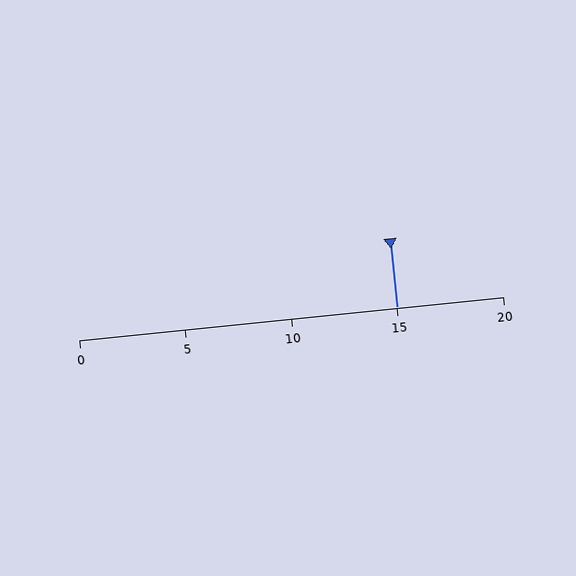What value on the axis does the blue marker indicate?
The marker indicates approximately 15.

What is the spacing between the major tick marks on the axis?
The major ticks are spaced 5 apart.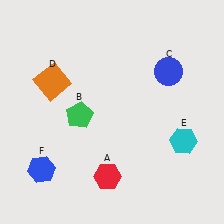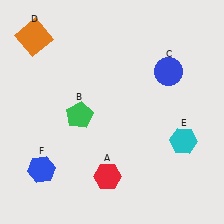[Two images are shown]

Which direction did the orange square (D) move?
The orange square (D) moved up.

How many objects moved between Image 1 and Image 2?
1 object moved between the two images.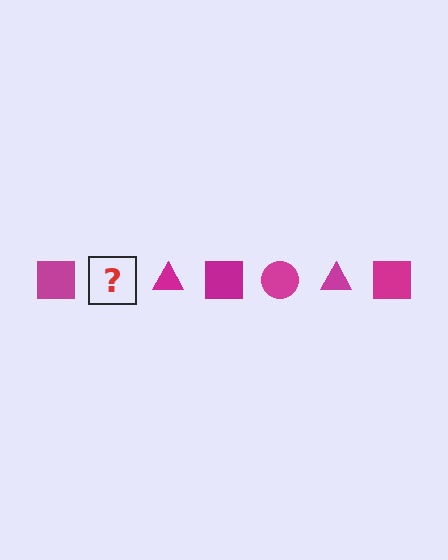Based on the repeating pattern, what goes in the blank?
The blank should be a magenta circle.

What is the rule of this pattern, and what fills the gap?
The rule is that the pattern cycles through square, circle, triangle shapes in magenta. The gap should be filled with a magenta circle.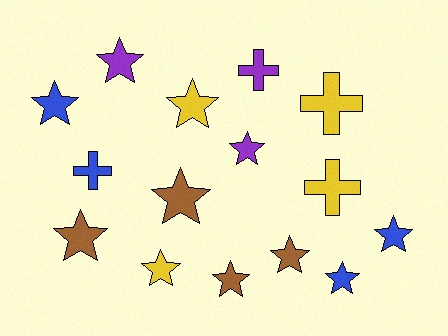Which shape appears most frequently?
Star, with 11 objects.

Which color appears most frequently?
Yellow, with 4 objects.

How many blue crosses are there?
There is 1 blue cross.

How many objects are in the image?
There are 15 objects.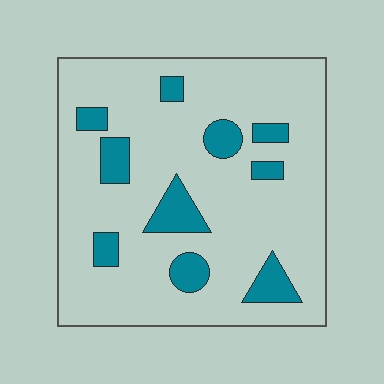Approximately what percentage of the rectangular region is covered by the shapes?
Approximately 15%.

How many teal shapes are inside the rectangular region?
10.